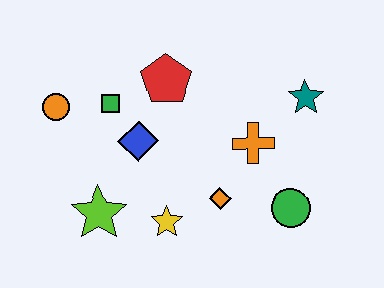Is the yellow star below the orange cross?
Yes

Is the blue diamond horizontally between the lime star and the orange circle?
No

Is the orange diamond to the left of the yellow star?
No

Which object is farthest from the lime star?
The teal star is farthest from the lime star.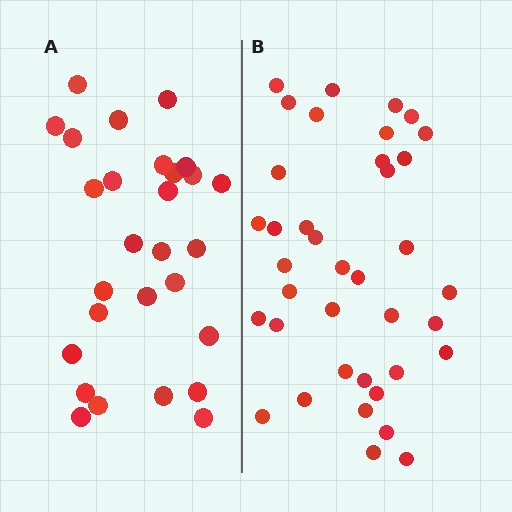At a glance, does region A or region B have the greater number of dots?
Region B (the right region) has more dots.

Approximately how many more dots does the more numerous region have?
Region B has roughly 10 or so more dots than region A.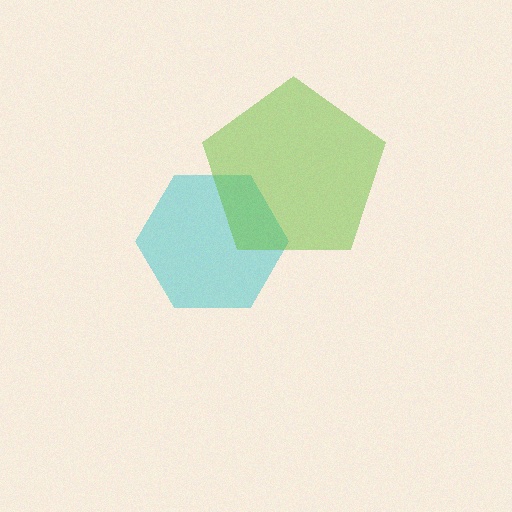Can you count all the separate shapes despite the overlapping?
Yes, there are 2 separate shapes.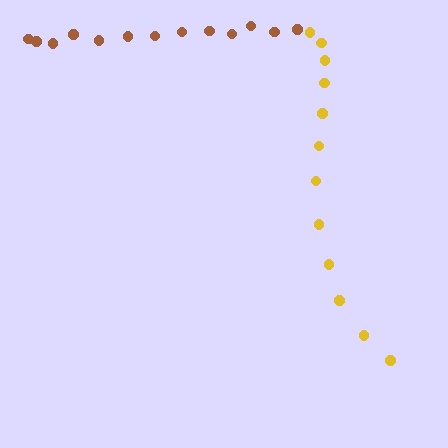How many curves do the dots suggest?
There are 2 distinct paths.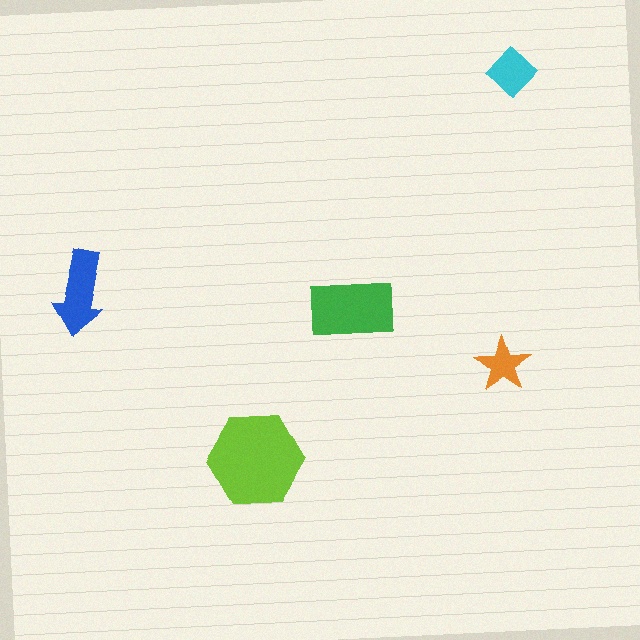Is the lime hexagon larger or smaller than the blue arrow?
Larger.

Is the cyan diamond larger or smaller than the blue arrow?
Smaller.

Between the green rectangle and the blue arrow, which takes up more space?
The green rectangle.